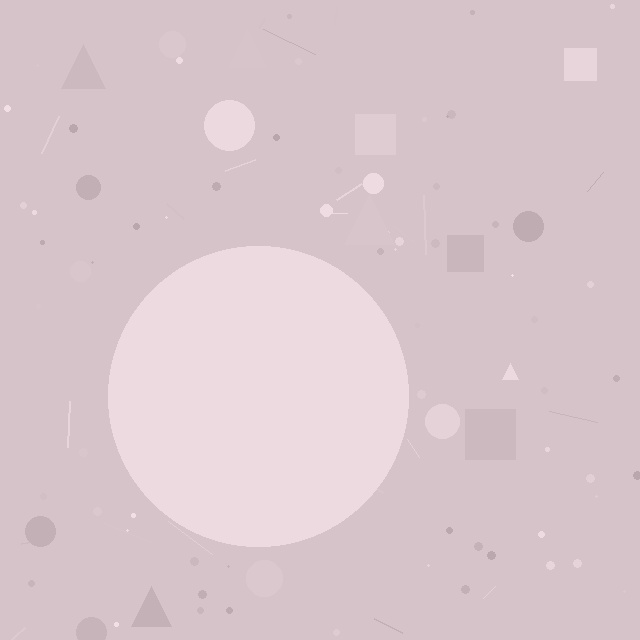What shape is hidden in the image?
A circle is hidden in the image.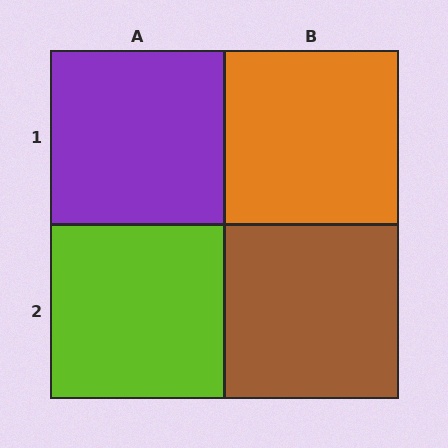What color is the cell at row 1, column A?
Purple.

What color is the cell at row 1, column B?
Orange.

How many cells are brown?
1 cell is brown.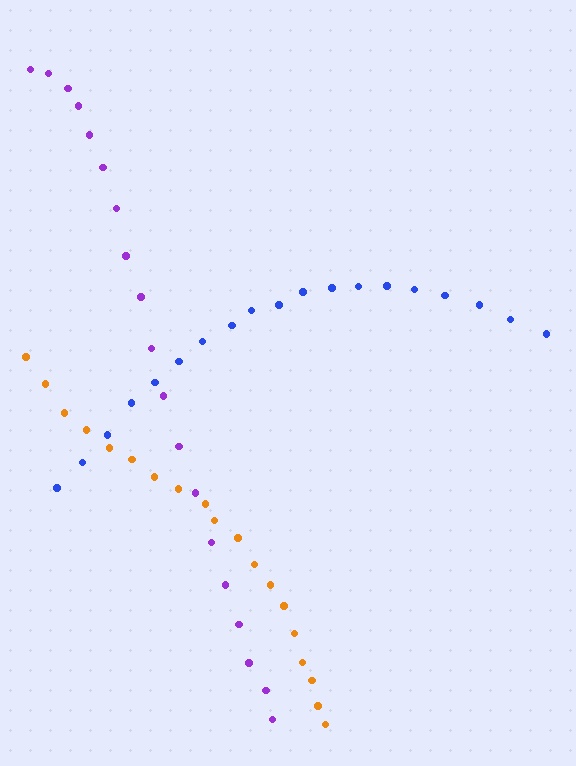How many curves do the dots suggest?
There are 3 distinct paths.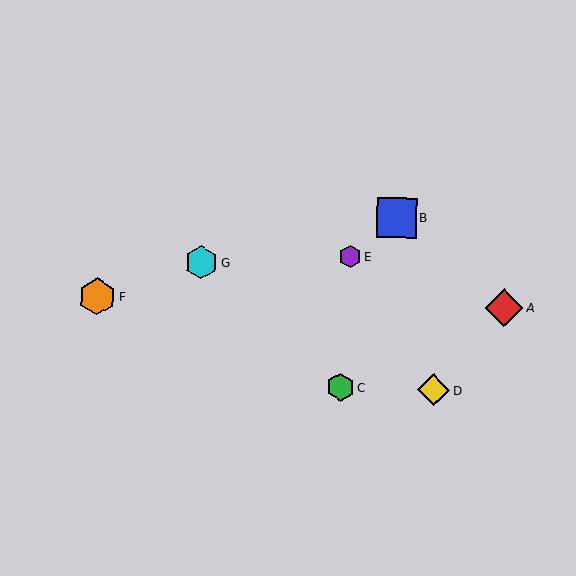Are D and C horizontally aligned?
Yes, both are at y≈390.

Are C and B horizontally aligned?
No, C is at y≈387 and B is at y≈218.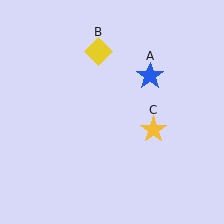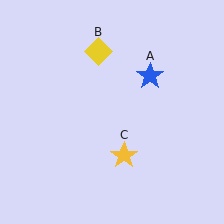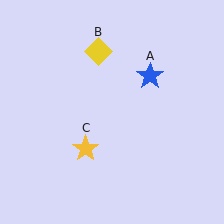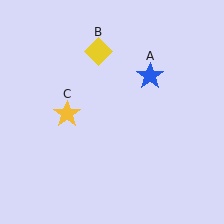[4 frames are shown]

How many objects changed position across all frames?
1 object changed position: yellow star (object C).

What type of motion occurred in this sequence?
The yellow star (object C) rotated clockwise around the center of the scene.